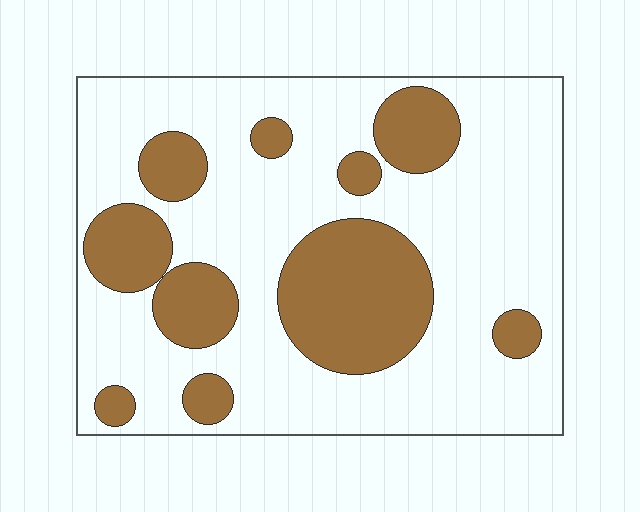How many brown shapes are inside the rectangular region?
10.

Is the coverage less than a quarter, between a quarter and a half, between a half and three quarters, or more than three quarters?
Between a quarter and a half.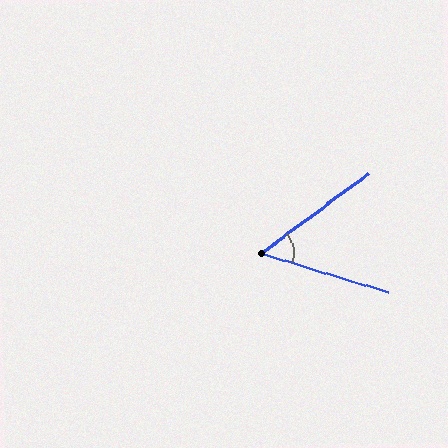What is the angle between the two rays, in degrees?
Approximately 53 degrees.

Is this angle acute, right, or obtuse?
It is acute.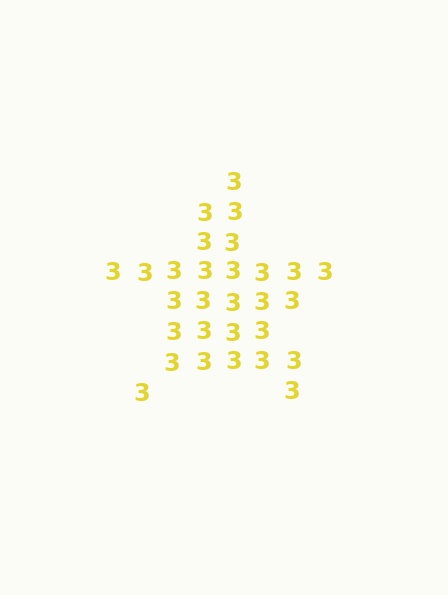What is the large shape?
The large shape is a star.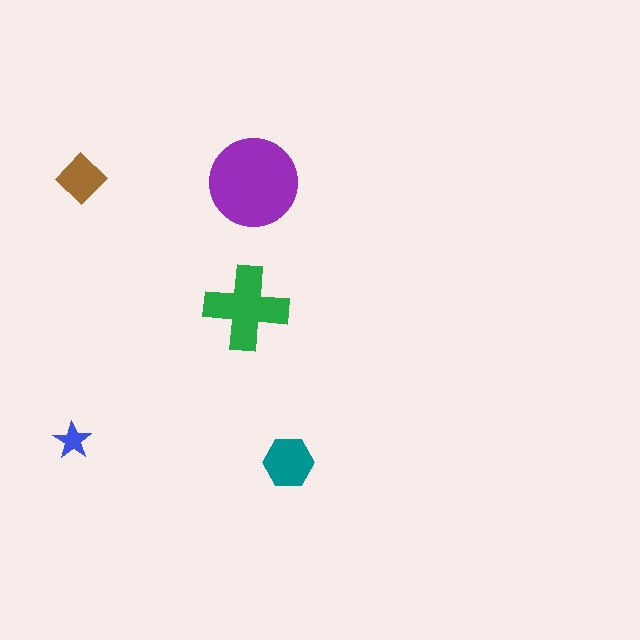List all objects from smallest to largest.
The blue star, the brown diamond, the teal hexagon, the green cross, the purple circle.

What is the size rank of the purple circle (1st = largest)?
1st.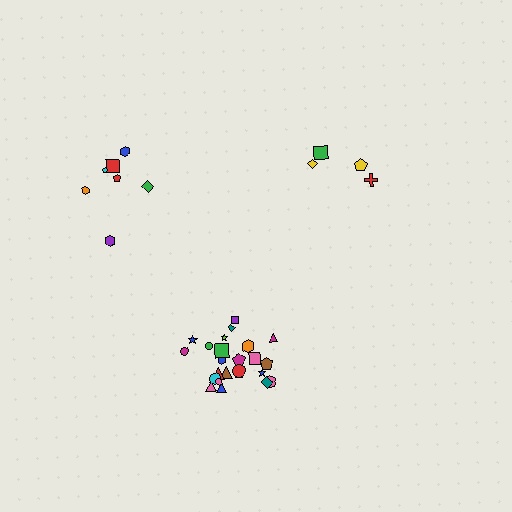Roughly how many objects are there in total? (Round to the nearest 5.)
Roughly 35 objects in total.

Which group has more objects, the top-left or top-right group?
The top-left group.